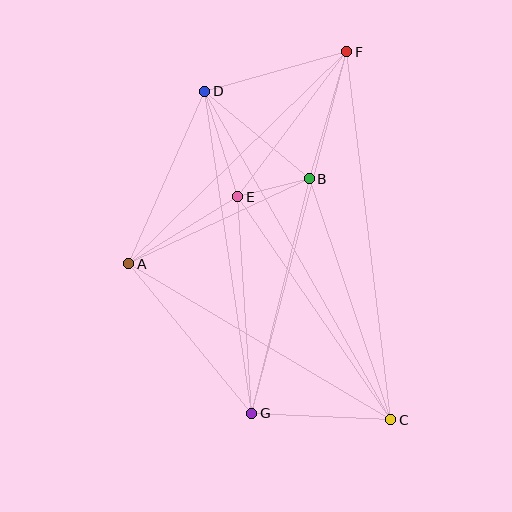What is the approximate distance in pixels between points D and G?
The distance between D and G is approximately 325 pixels.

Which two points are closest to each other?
Points B and E are closest to each other.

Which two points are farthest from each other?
Points C and D are farthest from each other.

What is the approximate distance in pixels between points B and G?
The distance between B and G is approximately 241 pixels.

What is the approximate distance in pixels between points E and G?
The distance between E and G is approximately 217 pixels.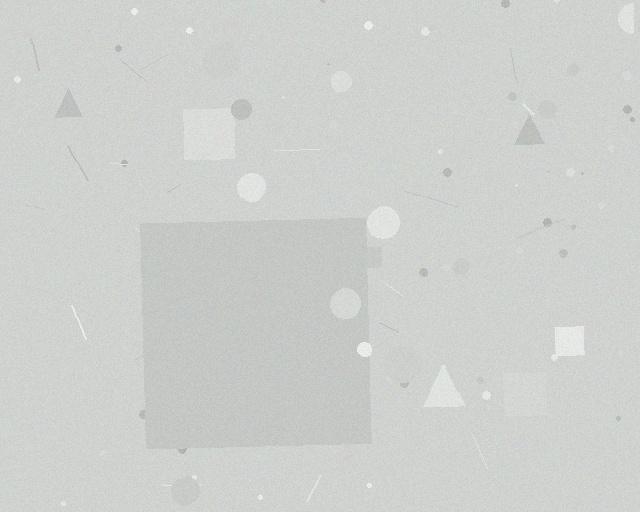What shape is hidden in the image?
A square is hidden in the image.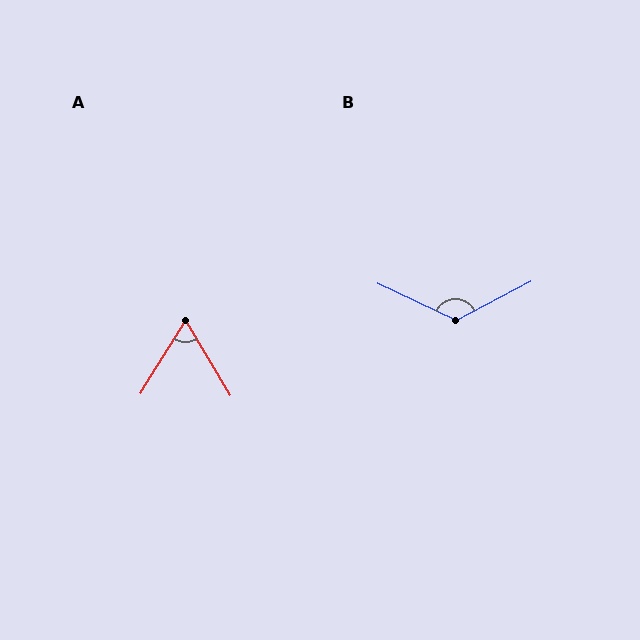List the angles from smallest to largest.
A (63°), B (127°).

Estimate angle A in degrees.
Approximately 63 degrees.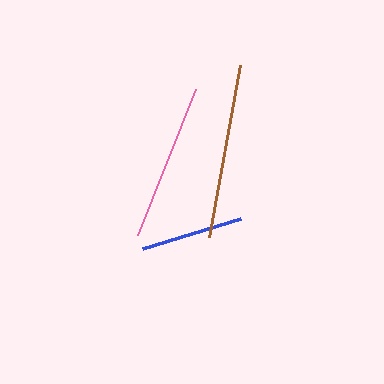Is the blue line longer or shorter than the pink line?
The pink line is longer than the blue line.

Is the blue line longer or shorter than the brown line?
The brown line is longer than the blue line.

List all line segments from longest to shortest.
From longest to shortest: brown, pink, blue.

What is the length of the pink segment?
The pink segment is approximately 157 pixels long.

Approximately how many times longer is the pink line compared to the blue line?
The pink line is approximately 1.5 times the length of the blue line.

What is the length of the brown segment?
The brown segment is approximately 175 pixels long.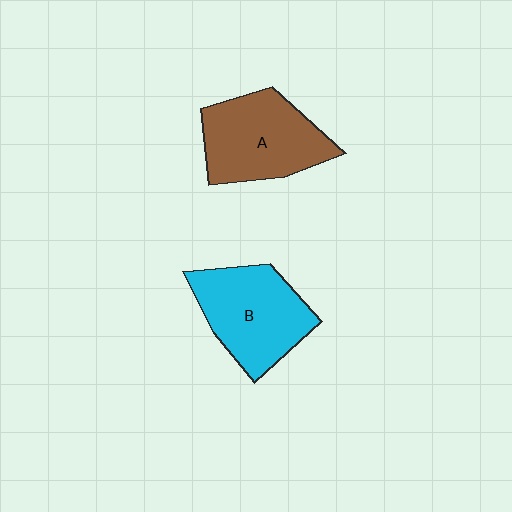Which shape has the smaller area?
Shape B (cyan).